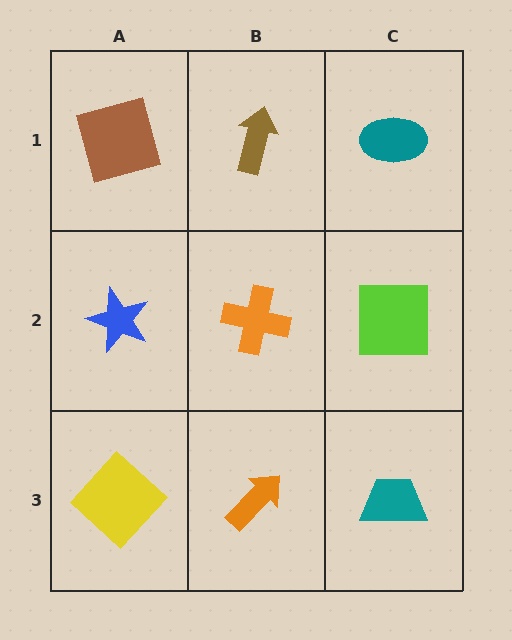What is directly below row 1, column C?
A lime square.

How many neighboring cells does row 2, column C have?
3.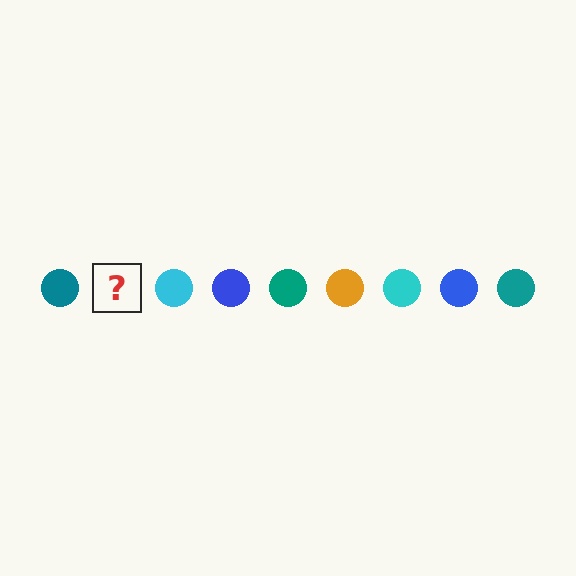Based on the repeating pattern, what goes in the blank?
The blank should be an orange circle.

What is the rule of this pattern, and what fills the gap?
The rule is that the pattern cycles through teal, orange, cyan, blue circles. The gap should be filled with an orange circle.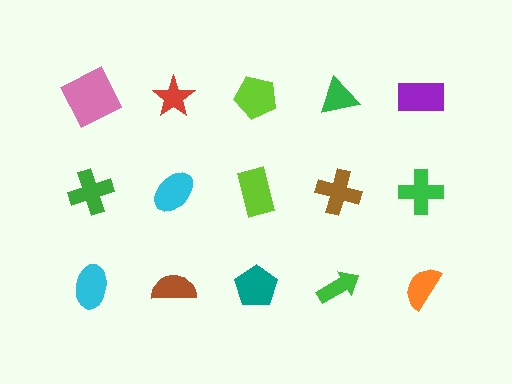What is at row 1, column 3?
A lime pentagon.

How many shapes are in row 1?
5 shapes.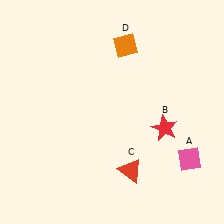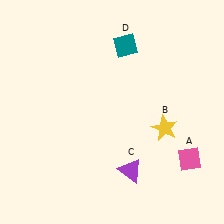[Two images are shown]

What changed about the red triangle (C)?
In Image 1, C is red. In Image 2, it changed to purple.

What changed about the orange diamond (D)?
In Image 1, D is orange. In Image 2, it changed to teal.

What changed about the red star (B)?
In Image 1, B is red. In Image 2, it changed to yellow.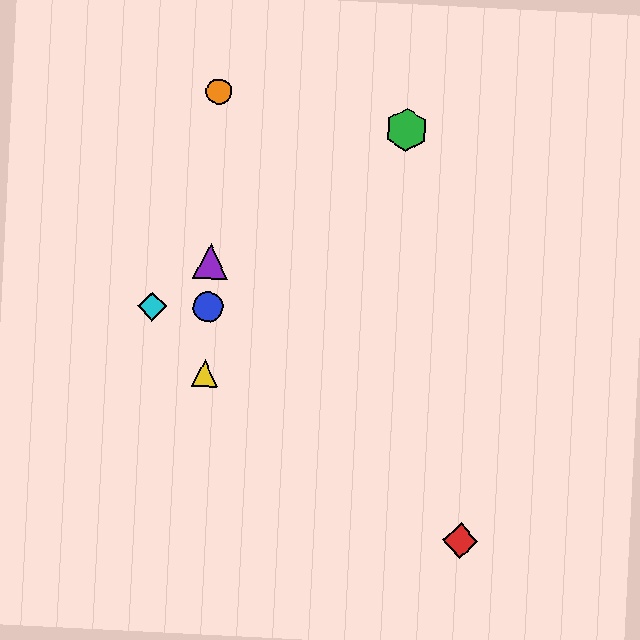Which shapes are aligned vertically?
The blue circle, the yellow triangle, the purple triangle, the orange circle are aligned vertically.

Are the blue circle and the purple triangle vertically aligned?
Yes, both are at x≈208.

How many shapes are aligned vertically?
4 shapes (the blue circle, the yellow triangle, the purple triangle, the orange circle) are aligned vertically.